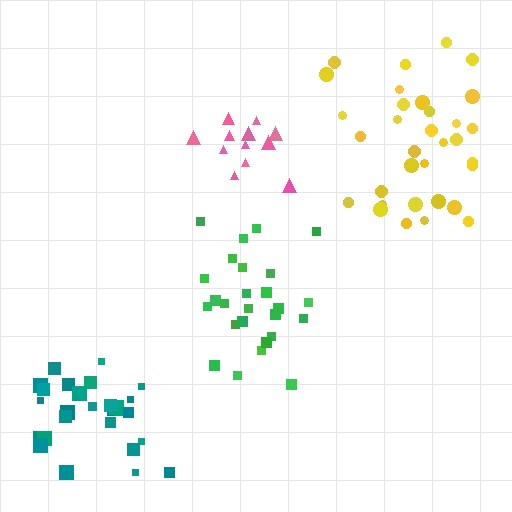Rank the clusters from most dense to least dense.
green, pink, teal, yellow.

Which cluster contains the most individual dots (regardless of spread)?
Yellow (33).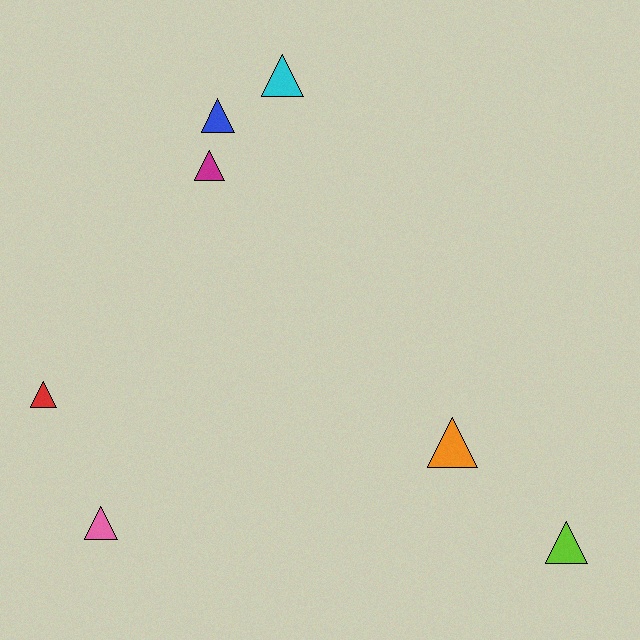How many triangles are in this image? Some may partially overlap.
There are 7 triangles.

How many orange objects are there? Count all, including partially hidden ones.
There is 1 orange object.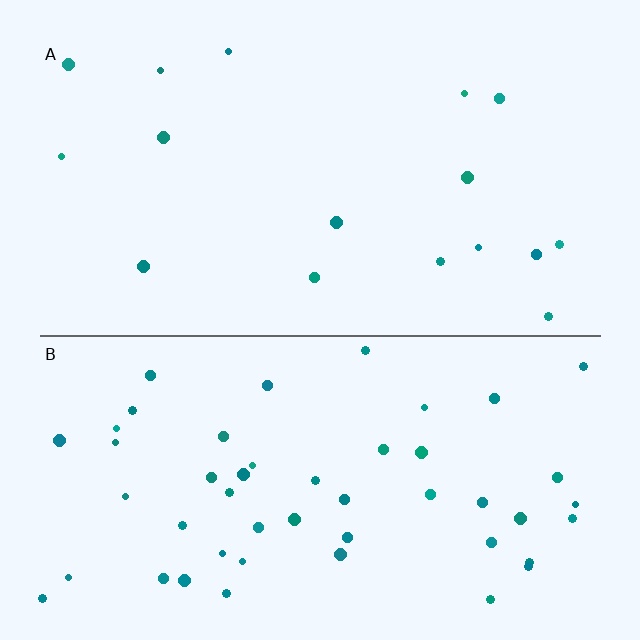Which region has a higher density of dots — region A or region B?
B (the bottom).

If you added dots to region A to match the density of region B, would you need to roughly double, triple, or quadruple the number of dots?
Approximately triple.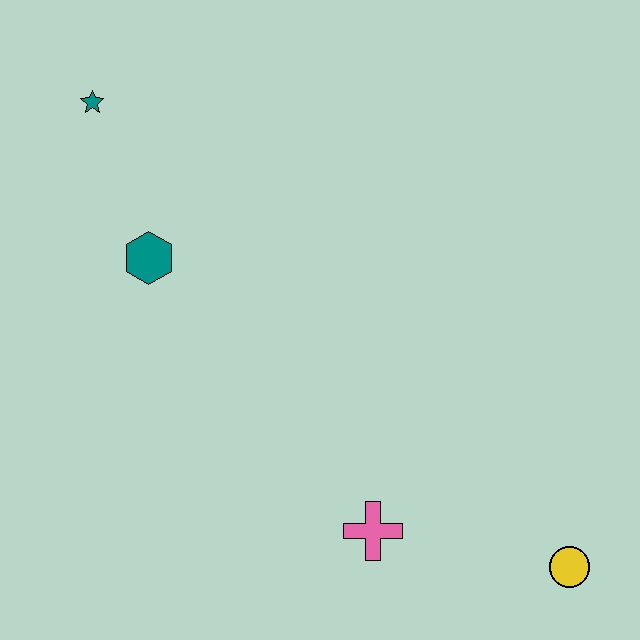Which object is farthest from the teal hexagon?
The yellow circle is farthest from the teal hexagon.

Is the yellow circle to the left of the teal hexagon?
No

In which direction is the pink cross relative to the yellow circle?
The pink cross is to the left of the yellow circle.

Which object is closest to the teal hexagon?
The teal star is closest to the teal hexagon.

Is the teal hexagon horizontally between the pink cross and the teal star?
Yes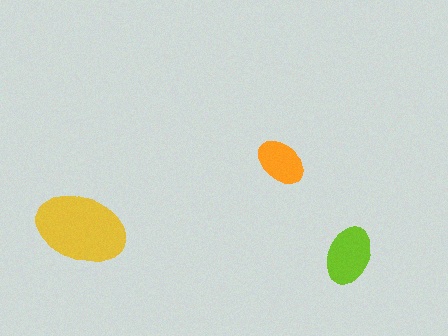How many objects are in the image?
There are 3 objects in the image.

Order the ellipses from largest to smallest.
the yellow one, the lime one, the orange one.